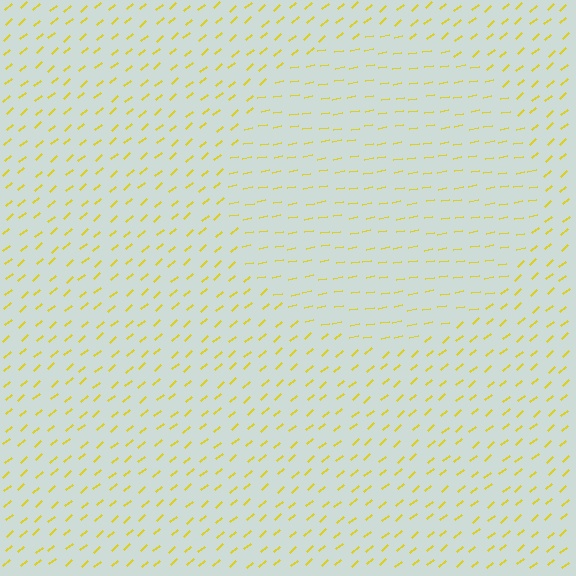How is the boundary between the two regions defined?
The boundary is defined purely by a change in line orientation (approximately 31 degrees difference). All lines are the same color and thickness.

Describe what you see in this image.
The image is filled with small yellow line segments. A circle region in the image has lines oriented differently from the surrounding lines, creating a visible texture boundary.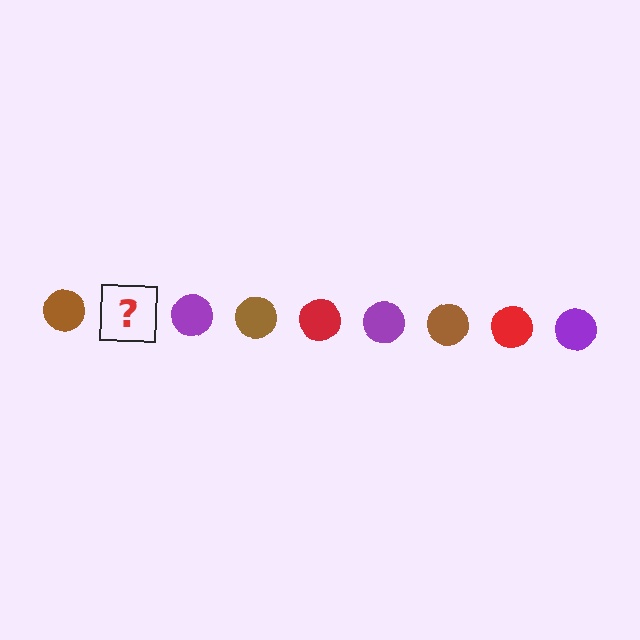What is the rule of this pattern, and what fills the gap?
The rule is that the pattern cycles through brown, red, purple circles. The gap should be filled with a red circle.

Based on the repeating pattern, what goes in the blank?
The blank should be a red circle.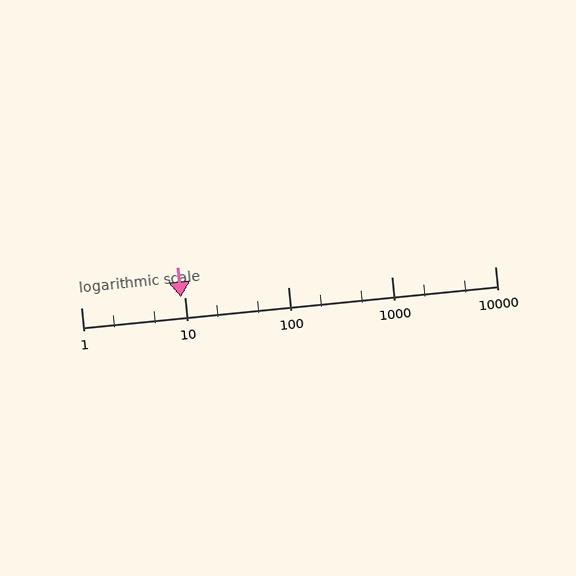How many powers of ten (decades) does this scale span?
The scale spans 4 decades, from 1 to 10000.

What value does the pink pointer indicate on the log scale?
The pointer indicates approximately 9.2.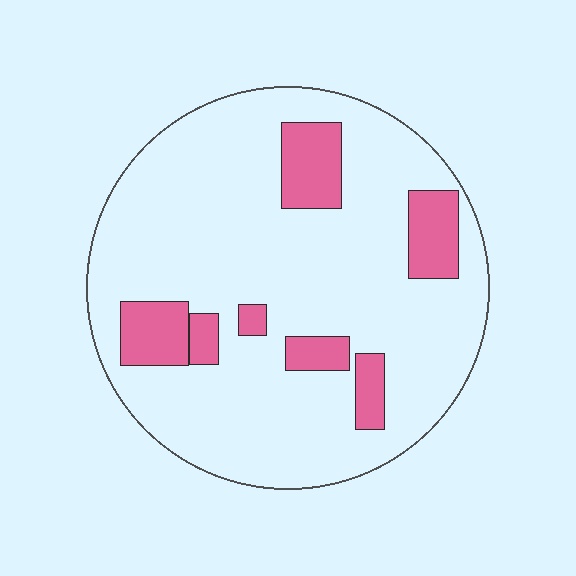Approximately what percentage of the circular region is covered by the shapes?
Approximately 15%.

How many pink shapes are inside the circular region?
7.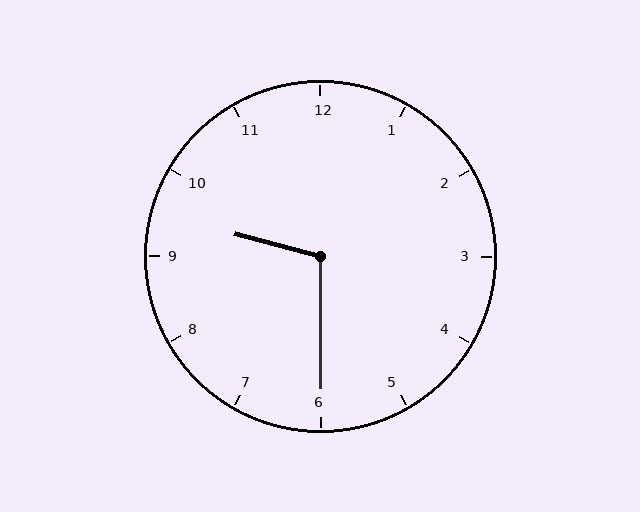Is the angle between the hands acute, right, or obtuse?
It is obtuse.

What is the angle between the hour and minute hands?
Approximately 105 degrees.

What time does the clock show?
9:30.